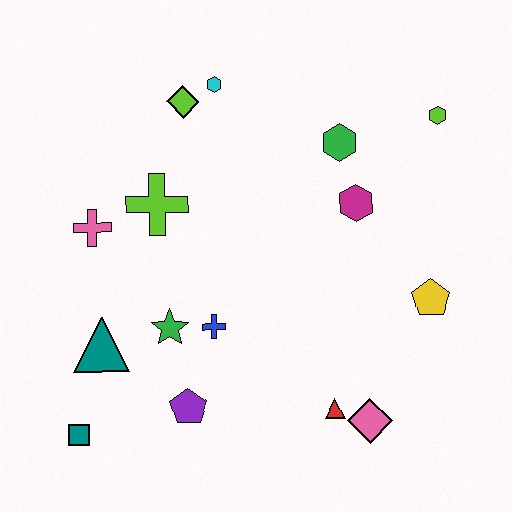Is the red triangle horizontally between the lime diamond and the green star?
No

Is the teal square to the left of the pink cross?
Yes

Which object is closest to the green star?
The blue cross is closest to the green star.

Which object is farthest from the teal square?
The lime hexagon is farthest from the teal square.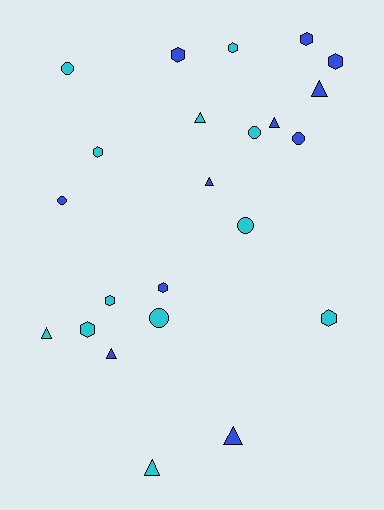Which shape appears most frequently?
Hexagon, with 9 objects.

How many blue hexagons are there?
There are 4 blue hexagons.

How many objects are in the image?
There are 23 objects.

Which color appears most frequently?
Cyan, with 12 objects.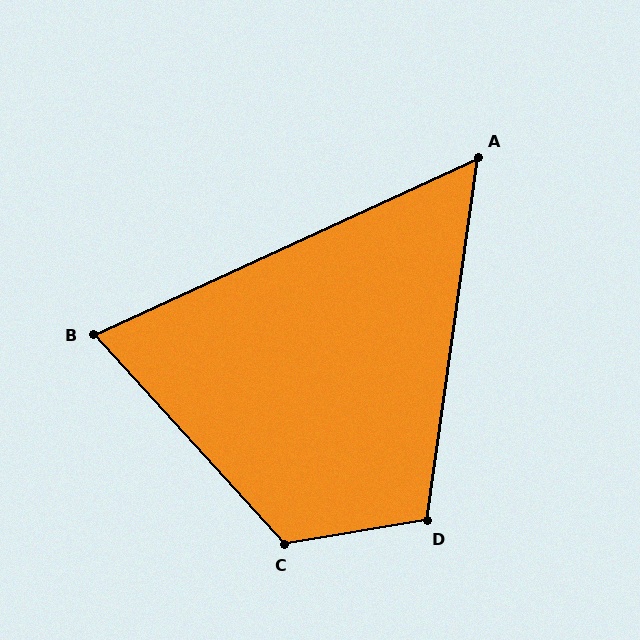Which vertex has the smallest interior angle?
A, at approximately 57 degrees.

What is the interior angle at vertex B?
Approximately 72 degrees (acute).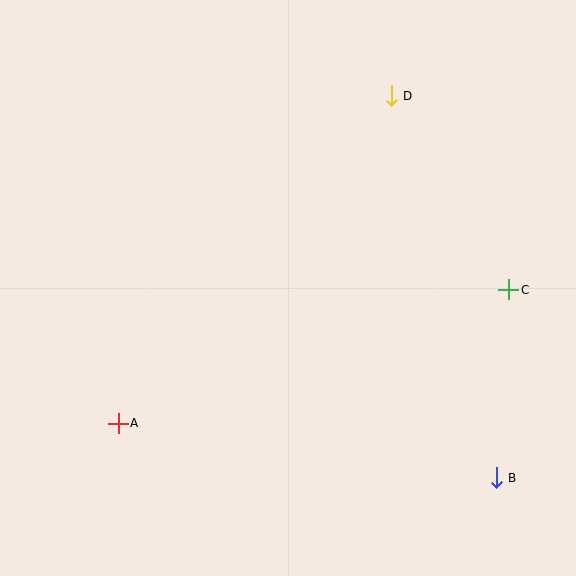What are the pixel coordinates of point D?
Point D is at (391, 96).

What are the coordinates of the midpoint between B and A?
The midpoint between B and A is at (307, 451).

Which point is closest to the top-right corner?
Point D is closest to the top-right corner.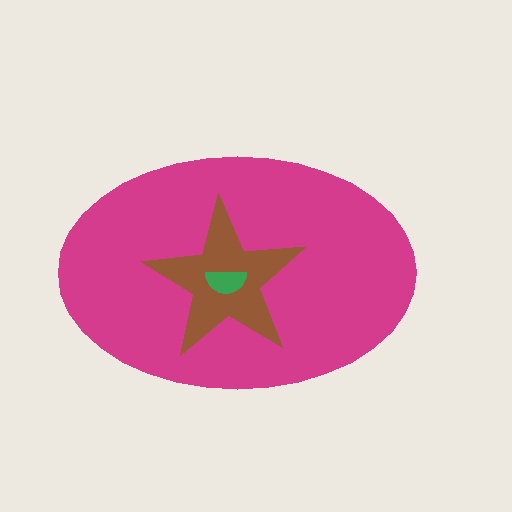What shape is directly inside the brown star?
The green semicircle.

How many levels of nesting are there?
3.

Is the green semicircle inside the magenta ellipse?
Yes.